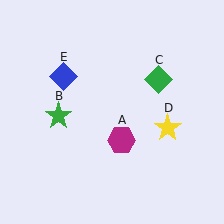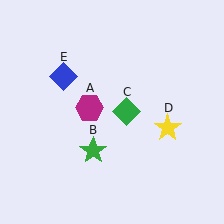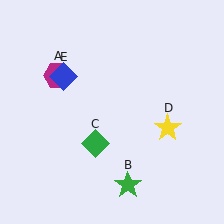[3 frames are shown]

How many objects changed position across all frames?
3 objects changed position: magenta hexagon (object A), green star (object B), green diamond (object C).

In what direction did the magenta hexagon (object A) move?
The magenta hexagon (object A) moved up and to the left.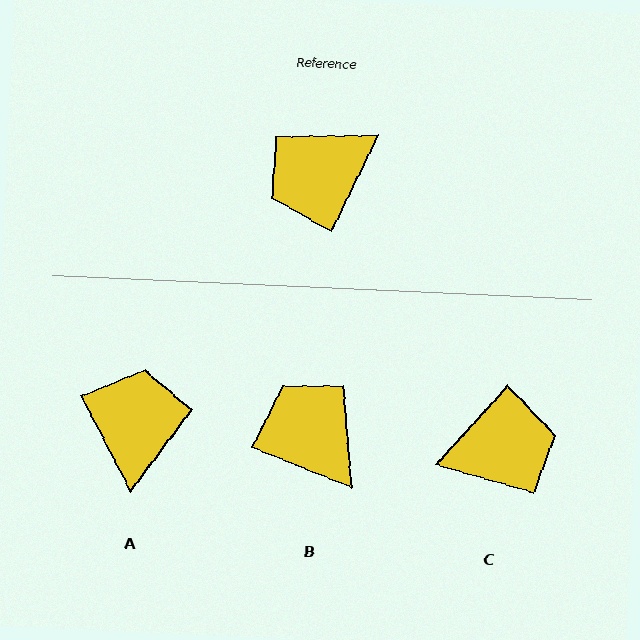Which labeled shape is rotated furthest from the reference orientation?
C, about 163 degrees away.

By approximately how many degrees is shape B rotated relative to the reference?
Approximately 86 degrees clockwise.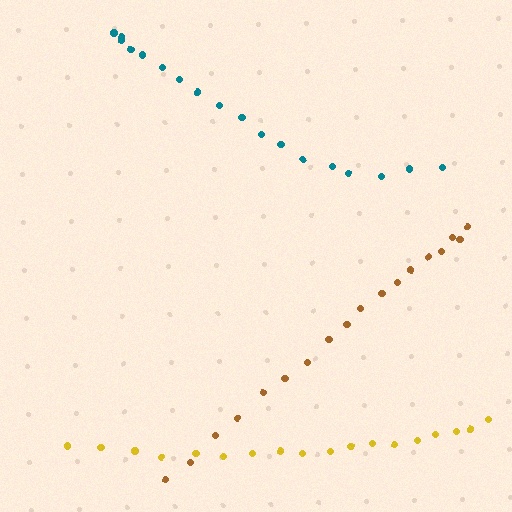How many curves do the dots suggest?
There are 3 distinct paths.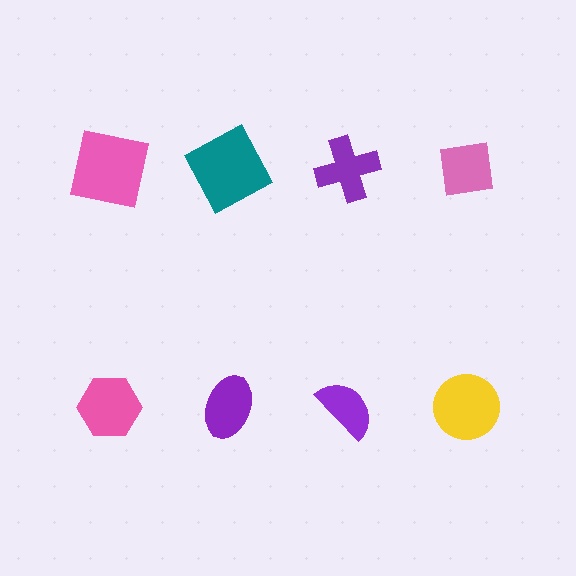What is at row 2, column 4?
A yellow circle.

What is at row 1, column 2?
A teal square.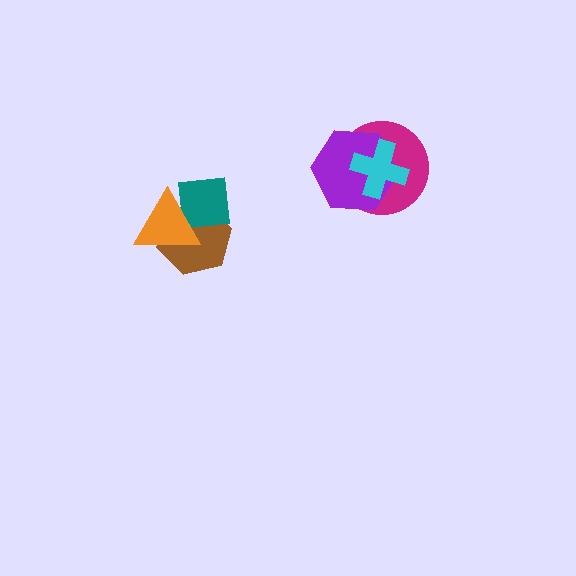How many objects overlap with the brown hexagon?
2 objects overlap with the brown hexagon.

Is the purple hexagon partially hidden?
Yes, it is partially covered by another shape.